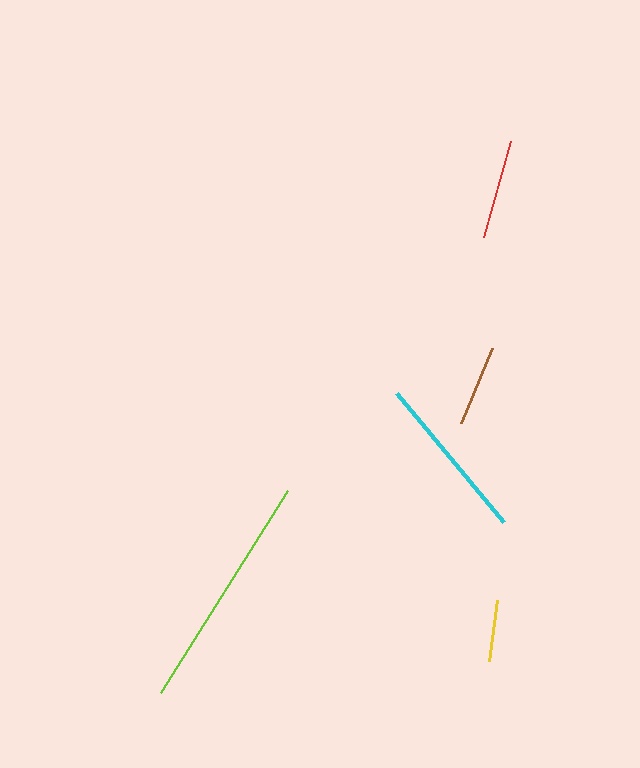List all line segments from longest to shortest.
From longest to shortest: lime, cyan, red, brown, yellow.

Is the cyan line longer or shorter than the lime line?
The lime line is longer than the cyan line.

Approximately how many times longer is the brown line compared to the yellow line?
The brown line is approximately 1.3 times the length of the yellow line.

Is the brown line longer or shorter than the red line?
The red line is longer than the brown line.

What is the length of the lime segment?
The lime segment is approximately 239 pixels long.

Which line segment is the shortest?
The yellow line is the shortest at approximately 62 pixels.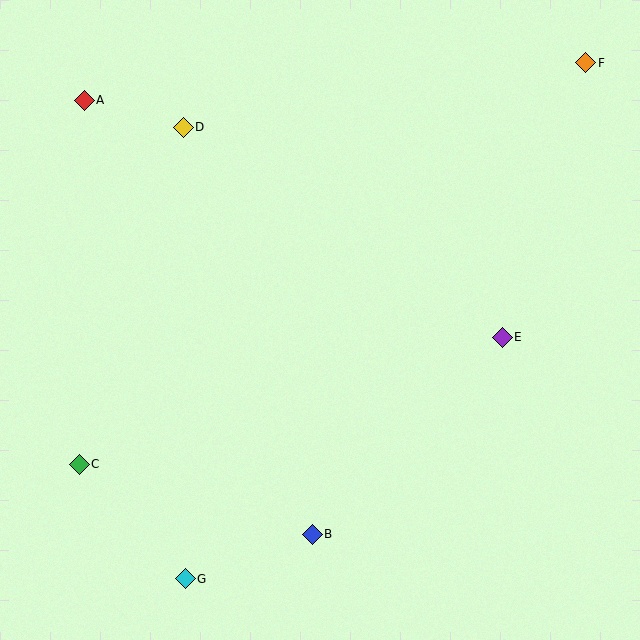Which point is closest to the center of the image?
Point E at (502, 337) is closest to the center.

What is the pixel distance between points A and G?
The distance between A and G is 489 pixels.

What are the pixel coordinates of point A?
Point A is at (84, 100).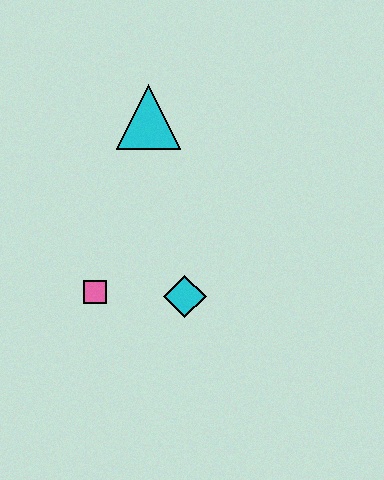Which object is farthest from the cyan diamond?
The cyan triangle is farthest from the cyan diamond.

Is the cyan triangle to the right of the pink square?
Yes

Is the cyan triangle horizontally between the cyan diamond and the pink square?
Yes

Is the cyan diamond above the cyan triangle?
No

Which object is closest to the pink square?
The cyan diamond is closest to the pink square.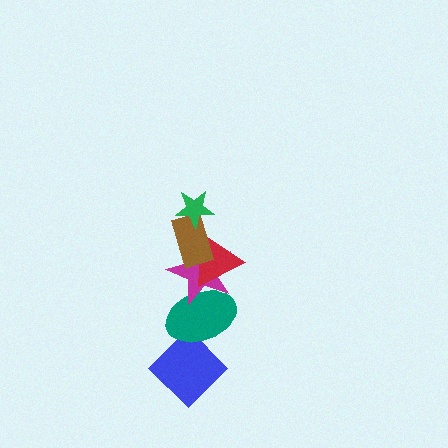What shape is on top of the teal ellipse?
The magenta star is on top of the teal ellipse.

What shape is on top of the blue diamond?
The teal ellipse is on top of the blue diamond.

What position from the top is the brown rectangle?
The brown rectangle is 2nd from the top.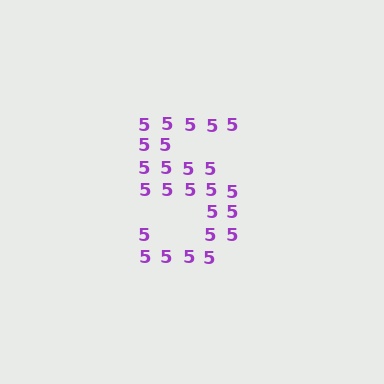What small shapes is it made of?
It is made of small digit 5's.